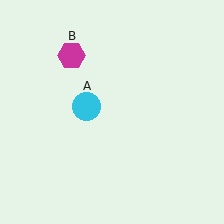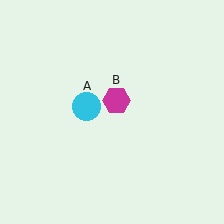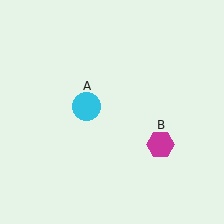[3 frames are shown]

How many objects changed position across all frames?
1 object changed position: magenta hexagon (object B).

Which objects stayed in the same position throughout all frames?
Cyan circle (object A) remained stationary.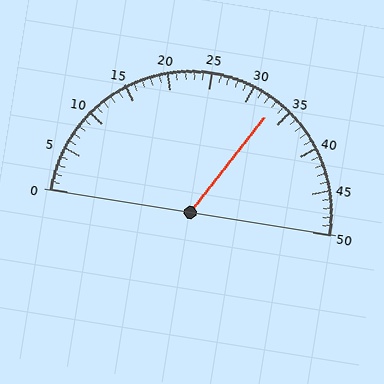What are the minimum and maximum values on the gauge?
The gauge ranges from 0 to 50.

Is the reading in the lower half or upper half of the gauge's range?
The reading is in the upper half of the range (0 to 50).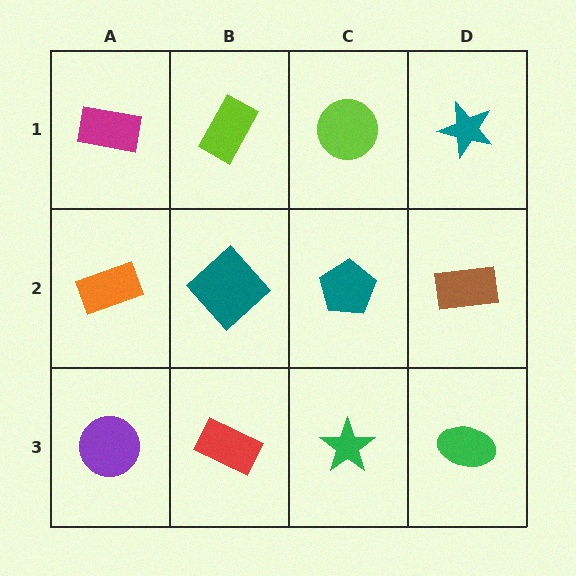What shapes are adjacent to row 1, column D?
A brown rectangle (row 2, column D), a lime circle (row 1, column C).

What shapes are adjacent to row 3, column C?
A teal pentagon (row 2, column C), a red rectangle (row 3, column B), a green ellipse (row 3, column D).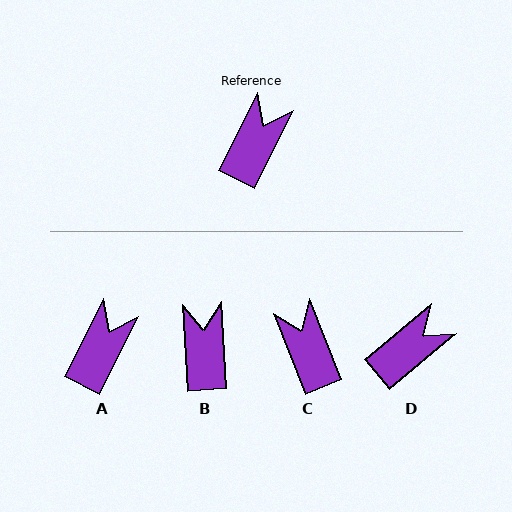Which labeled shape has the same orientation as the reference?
A.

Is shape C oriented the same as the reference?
No, it is off by about 48 degrees.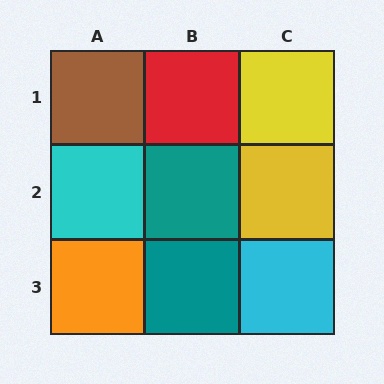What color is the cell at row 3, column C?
Cyan.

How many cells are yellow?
2 cells are yellow.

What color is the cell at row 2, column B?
Teal.